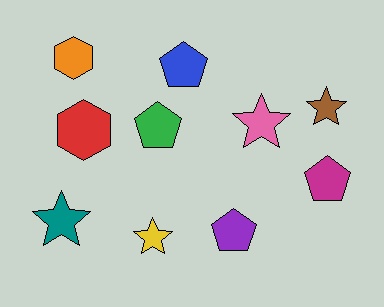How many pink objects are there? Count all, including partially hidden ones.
There is 1 pink object.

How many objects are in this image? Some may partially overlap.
There are 10 objects.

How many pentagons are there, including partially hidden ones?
There are 4 pentagons.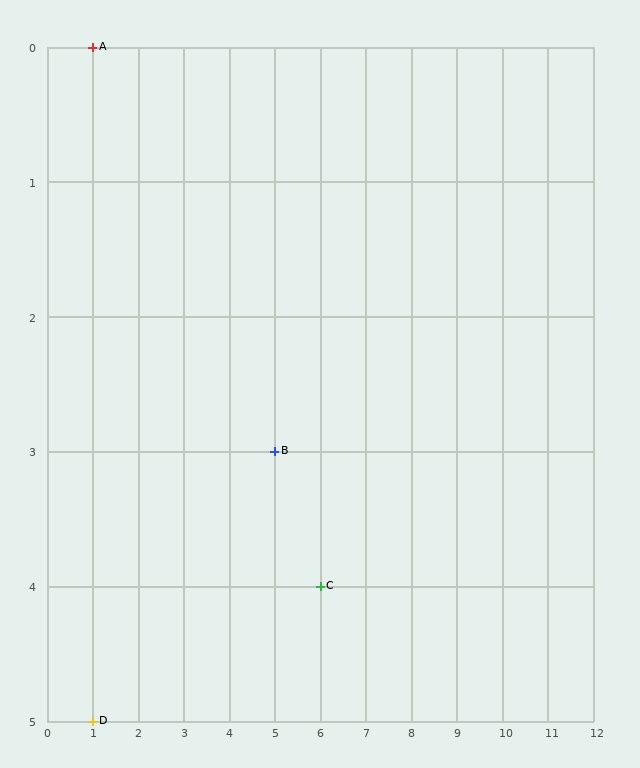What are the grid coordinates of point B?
Point B is at grid coordinates (5, 3).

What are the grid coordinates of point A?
Point A is at grid coordinates (1, 0).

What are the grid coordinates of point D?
Point D is at grid coordinates (1, 5).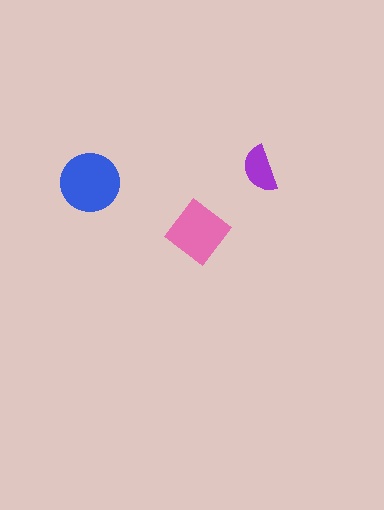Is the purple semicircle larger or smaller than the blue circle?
Smaller.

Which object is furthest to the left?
The blue circle is leftmost.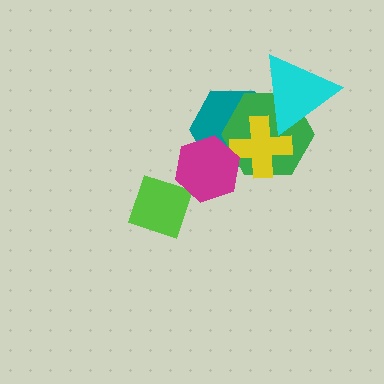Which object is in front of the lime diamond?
The magenta hexagon is in front of the lime diamond.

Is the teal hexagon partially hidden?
Yes, it is partially covered by another shape.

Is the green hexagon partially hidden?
Yes, it is partially covered by another shape.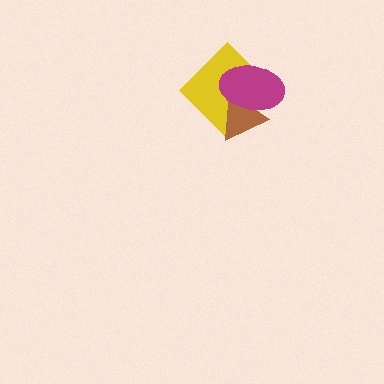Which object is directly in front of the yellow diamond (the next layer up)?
The brown triangle is directly in front of the yellow diamond.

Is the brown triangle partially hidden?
Yes, it is partially covered by another shape.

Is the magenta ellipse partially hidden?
No, no other shape covers it.